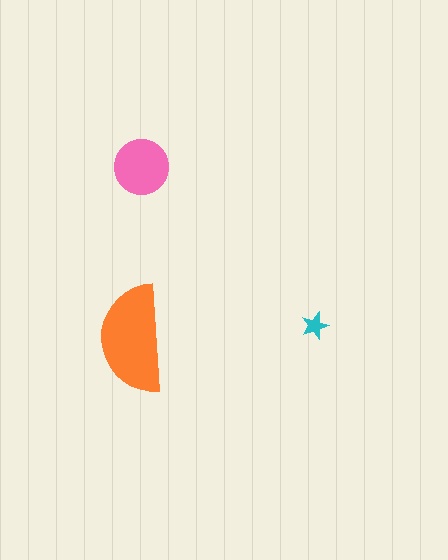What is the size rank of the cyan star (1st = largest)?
3rd.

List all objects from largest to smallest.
The orange semicircle, the pink circle, the cyan star.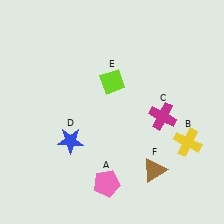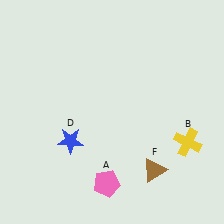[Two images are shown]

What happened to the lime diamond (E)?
The lime diamond (E) was removed in Image 2. It was in the top-right area of Image 1.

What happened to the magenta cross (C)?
The magenta cross (C) was removed in Image 2. It was in the bottom-right area of Image 1.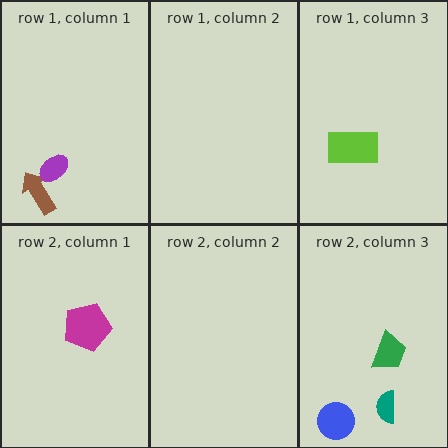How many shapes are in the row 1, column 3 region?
1.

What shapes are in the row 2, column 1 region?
The magenta pentagon.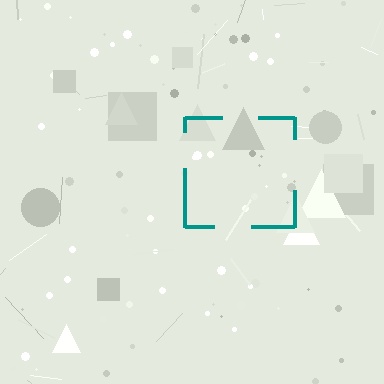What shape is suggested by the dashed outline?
The dashed outline suggests a square.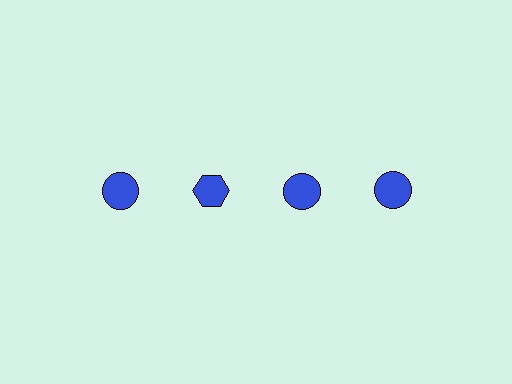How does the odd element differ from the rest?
It has a different shape: hexagon instead of circle.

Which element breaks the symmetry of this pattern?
The blue hexagon in the top row, second from left column breaks the symmetry. All other shapes are blue circles.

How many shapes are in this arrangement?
There are 4 shapes arranged in a grid pattern.